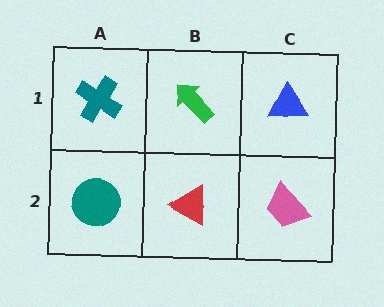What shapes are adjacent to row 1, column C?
A pink trapezoid (row 2, column C), a green arrow (row 1, column B).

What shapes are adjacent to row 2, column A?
A teal cross (row 1, column A), a red triangle (row 2, column B).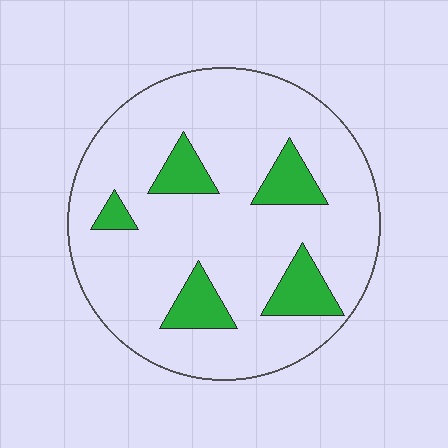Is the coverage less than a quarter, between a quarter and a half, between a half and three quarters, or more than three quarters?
Less than a quarter.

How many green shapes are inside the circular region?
5.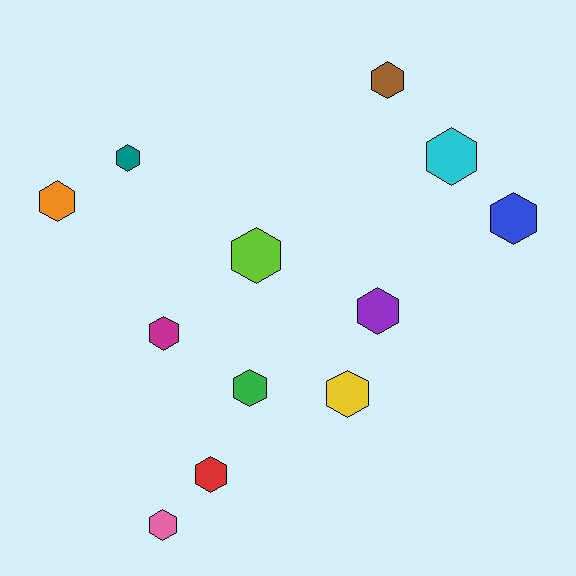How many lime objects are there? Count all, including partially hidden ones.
There is 1 lime object.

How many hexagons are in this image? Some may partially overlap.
There are 12 hexagons.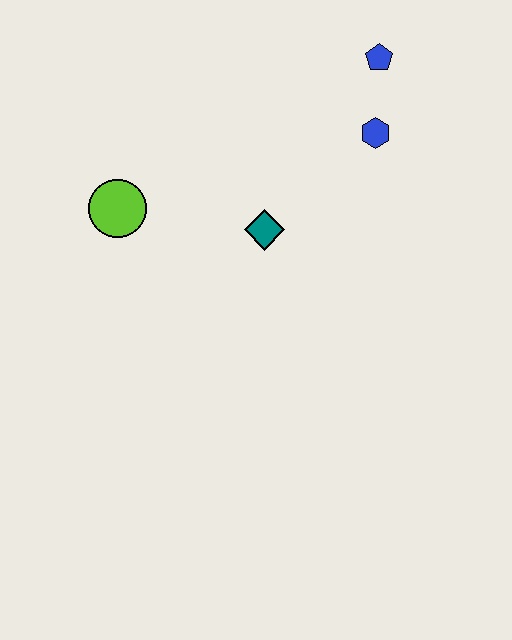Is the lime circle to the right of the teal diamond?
No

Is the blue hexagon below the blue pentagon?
Yes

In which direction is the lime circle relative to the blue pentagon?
The lime circle is to the left of the blue pentagon.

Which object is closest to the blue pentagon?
The blue hexagon is closest to the blue pentagon.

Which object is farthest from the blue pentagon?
The lime circle is farthest from the blue pentagon.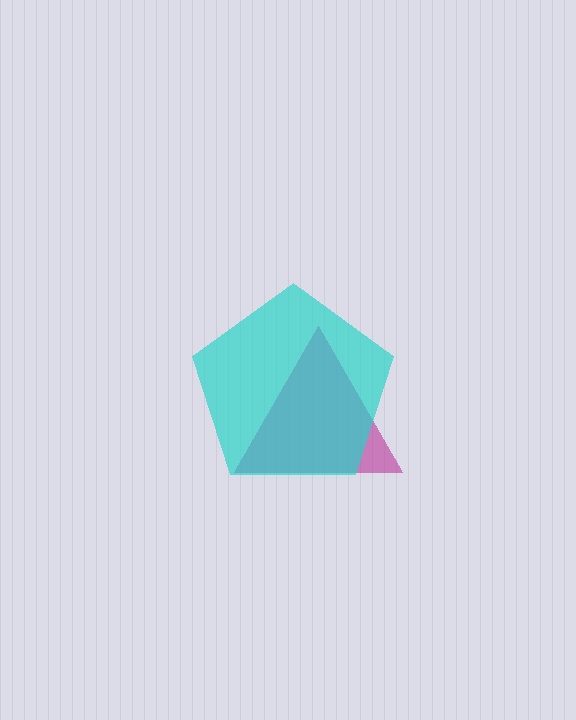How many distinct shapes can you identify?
There are 2 distinct shapes: a magenta triangle, a cyan pentagon.